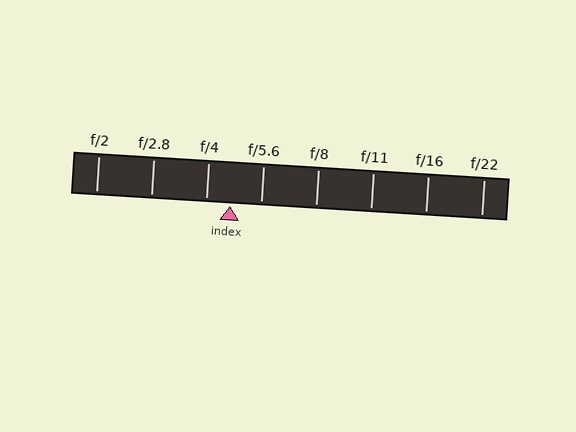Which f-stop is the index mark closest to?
The index mark is closest to f/4.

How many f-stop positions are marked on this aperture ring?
There are 8 f-stop positions marked.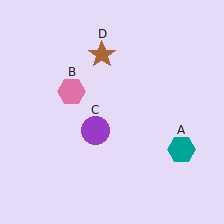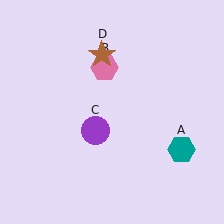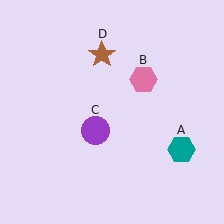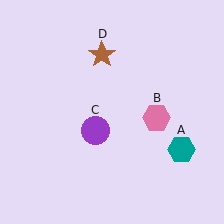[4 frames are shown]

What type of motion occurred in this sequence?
The pink hexagon (object B) rotated clockwise around the center of the scene.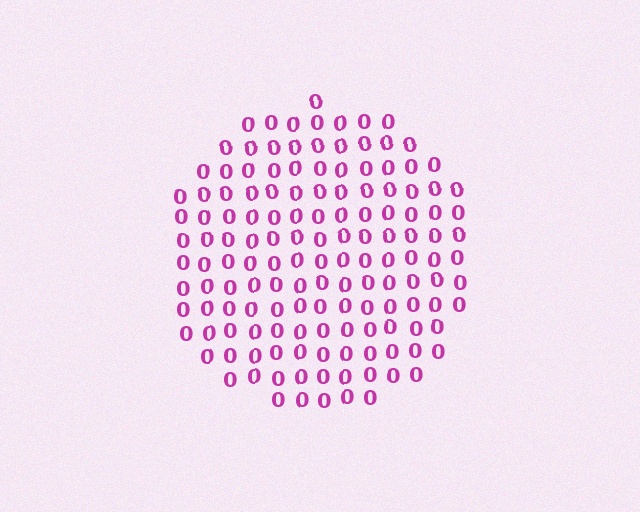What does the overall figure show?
The overall figure shows a circle.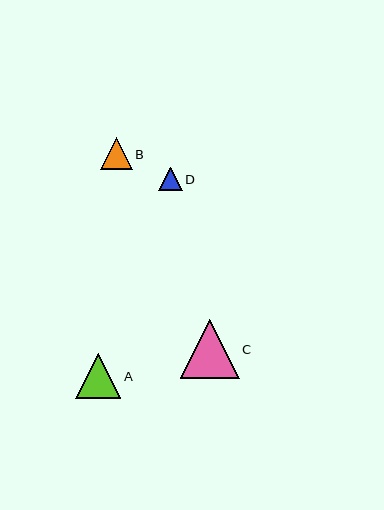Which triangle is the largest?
Triangle C is the largest with a size of approximately 59 pixels.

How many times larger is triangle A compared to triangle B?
Triangle A is approximately 1.4 times the size of triangle B.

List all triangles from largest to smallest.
From largest to smallest: C, A, B, D.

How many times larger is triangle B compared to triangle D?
Triangle B is approximately 1.4 times the size of triangle D.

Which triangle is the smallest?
Triangle D is the smallest with a size of approximately 24 pixels.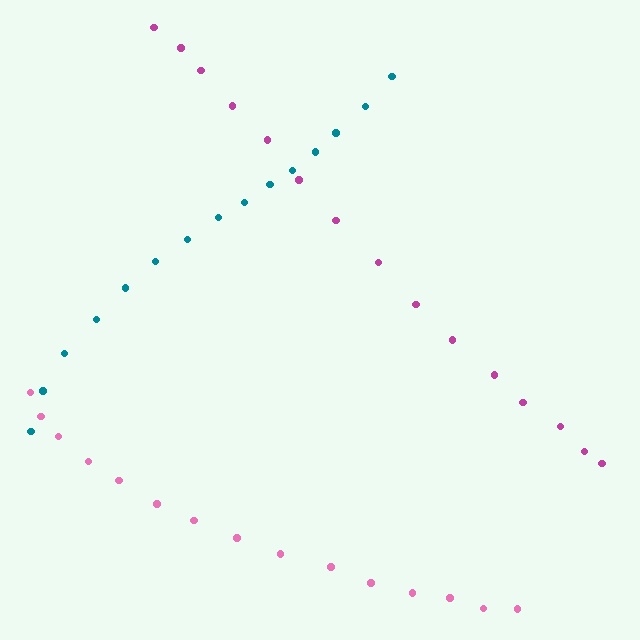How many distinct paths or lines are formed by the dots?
There are 3 distinct paths.